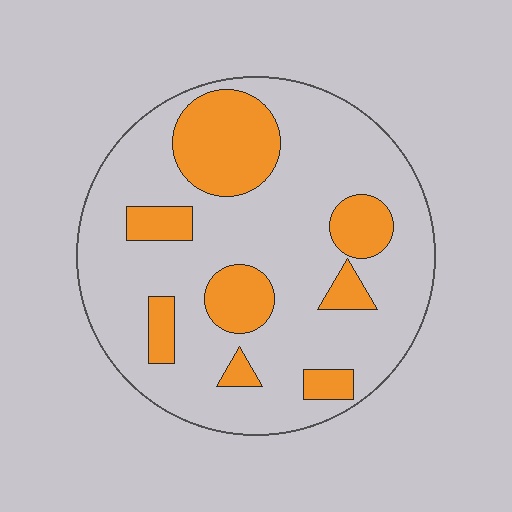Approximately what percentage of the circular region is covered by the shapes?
Approximately 25%.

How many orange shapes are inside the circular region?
8.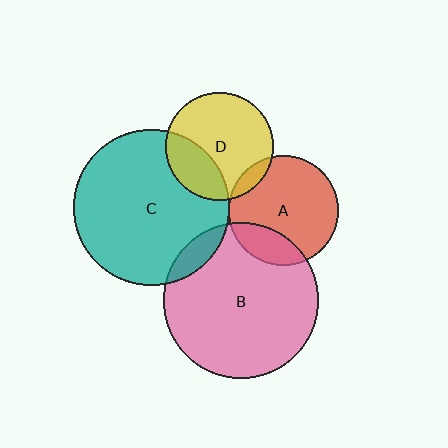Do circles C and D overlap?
Yes.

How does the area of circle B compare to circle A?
Approximately 2.0 times.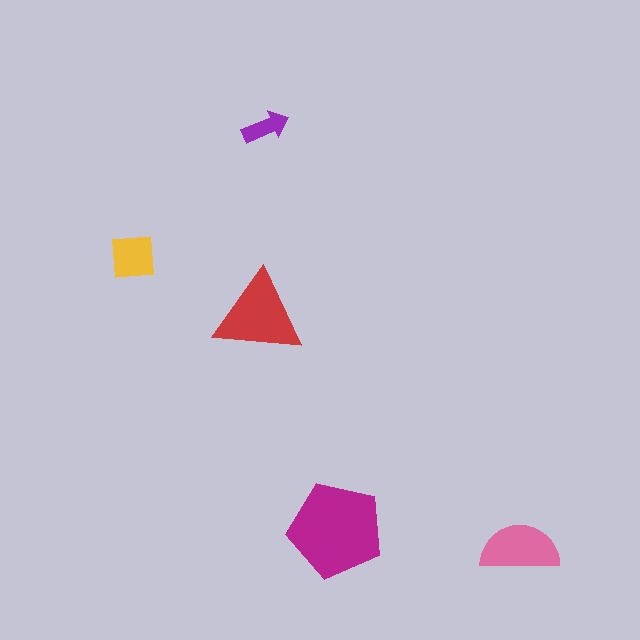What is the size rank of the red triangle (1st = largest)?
2nd.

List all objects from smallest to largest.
The purple arrow, the yellow square, the pink semicircle, the red triangle, the magenta pentagon.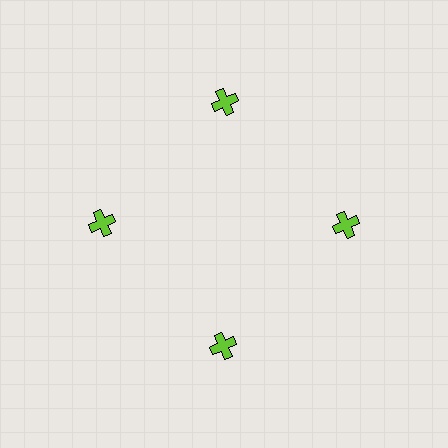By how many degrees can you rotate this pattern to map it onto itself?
The pattern maps onto itself every 90 degrees of rotation.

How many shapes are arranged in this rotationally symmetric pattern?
There are 4 shapes, arranged in 4 groups of 1.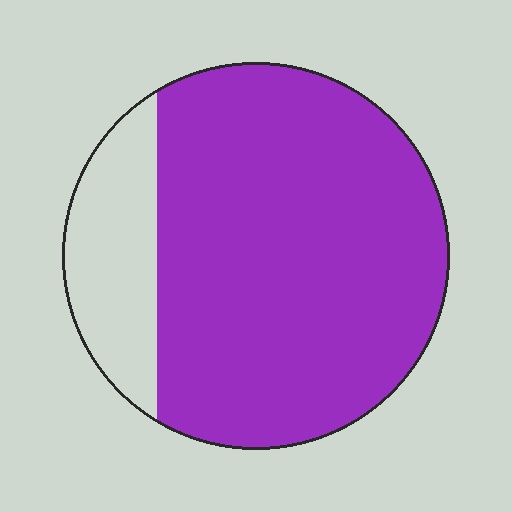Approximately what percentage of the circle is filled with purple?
Approximately 80%.